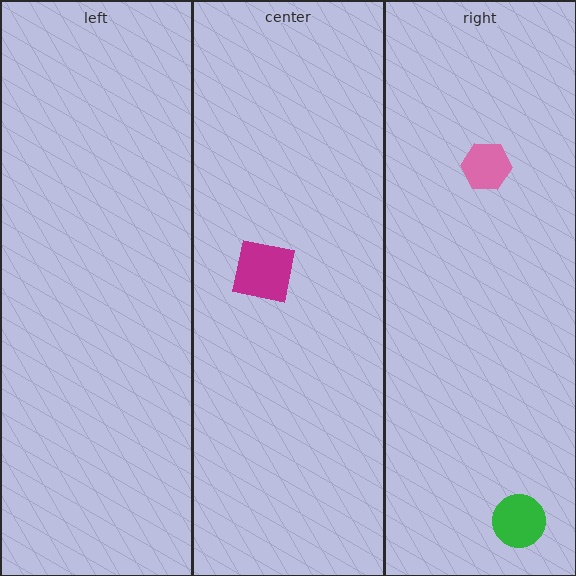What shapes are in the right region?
The pink hexagon, the green circle.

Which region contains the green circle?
The right region.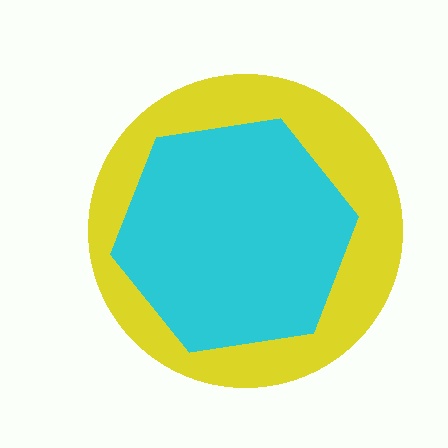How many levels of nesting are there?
2.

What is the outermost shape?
The yellow circle.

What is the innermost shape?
The cyan hexagon.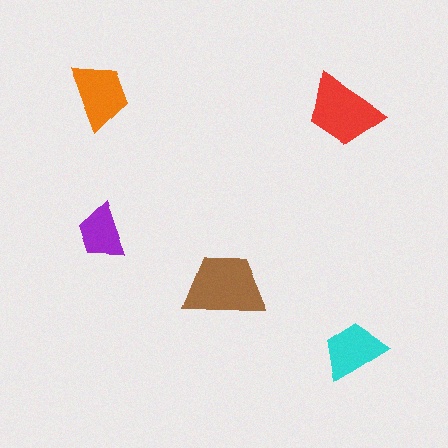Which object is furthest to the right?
The cyan trapezoid is rightmost.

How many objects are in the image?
There are 5 objects in the image.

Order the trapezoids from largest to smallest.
the brown one, the red one, the orange one, the cyan one, the purple one.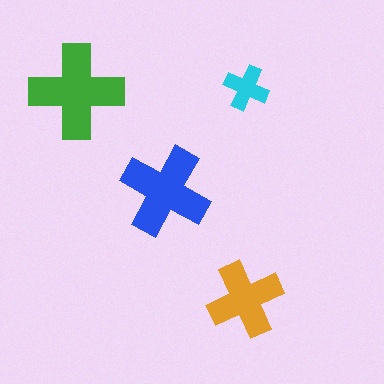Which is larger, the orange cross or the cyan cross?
The orange one.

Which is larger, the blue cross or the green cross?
The green one.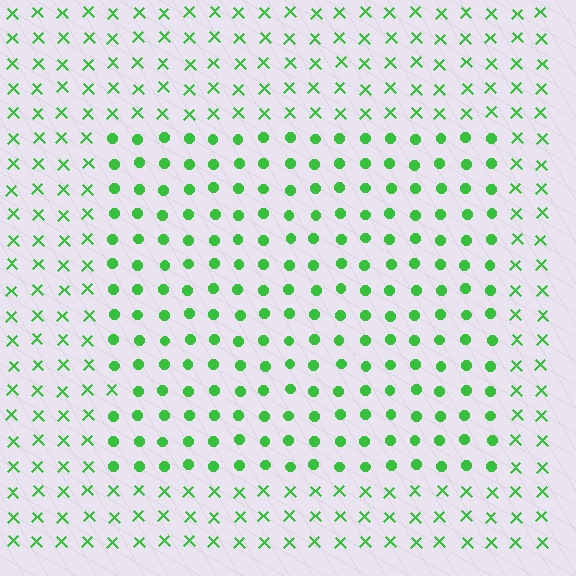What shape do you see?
I see a rectangle.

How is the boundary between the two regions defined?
The boundary is defined by a change in element shape: circles inside vs. X marks outside. All elements share the same color and spacing.